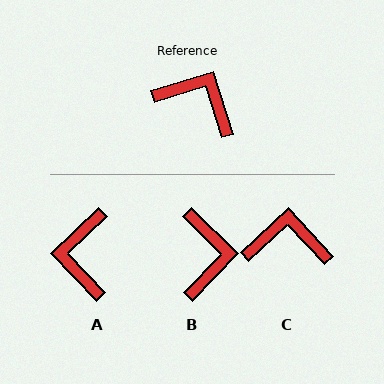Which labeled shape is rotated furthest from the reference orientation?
A, about 116 degrees away.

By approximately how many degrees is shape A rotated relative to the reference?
Approximately 116 degrees counter-clockwise.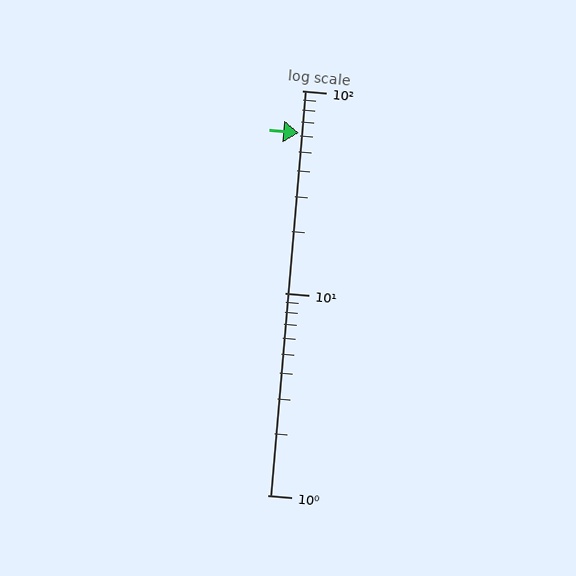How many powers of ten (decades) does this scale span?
The scale spans 2 decades, from 1 to 100.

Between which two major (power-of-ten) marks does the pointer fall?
The pointer is between 10 and 100.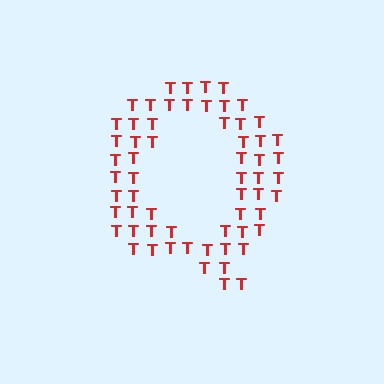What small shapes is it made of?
It is made of small letter T's.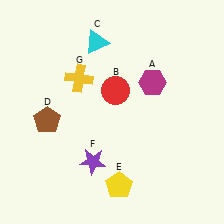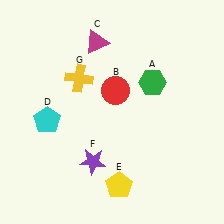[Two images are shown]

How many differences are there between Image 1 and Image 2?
There are 3 differences between the two images.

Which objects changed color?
A changed from magenta to green. C changed from cyan to magenta. D changed from brown to cyan.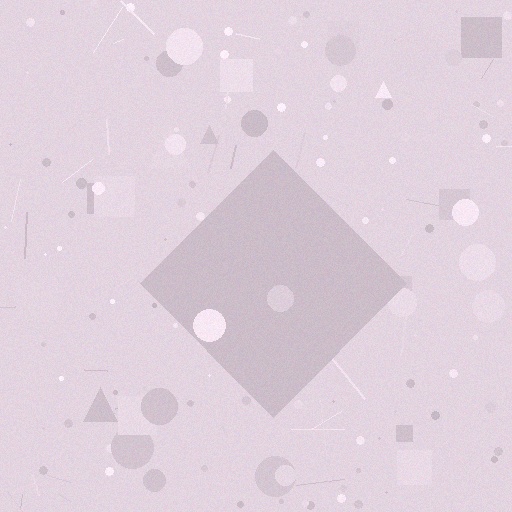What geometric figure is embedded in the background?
A diamond is embedded in the background.